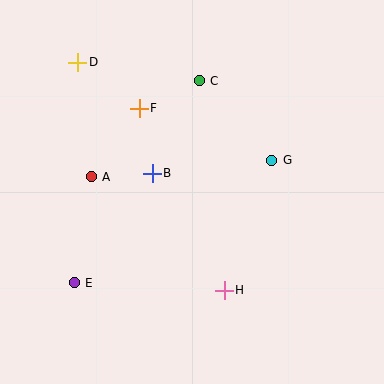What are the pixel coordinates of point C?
Point C is at (199, 81).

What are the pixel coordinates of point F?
Point F is at (139, 108).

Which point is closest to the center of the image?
Point B at (152, 173) is closest to the center.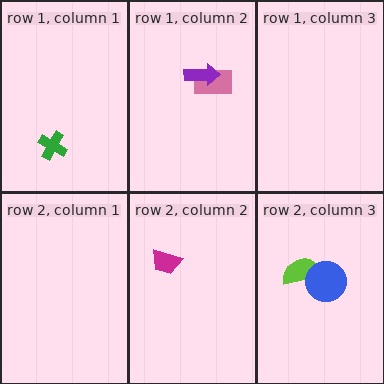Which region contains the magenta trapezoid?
The row 2, column 2 region.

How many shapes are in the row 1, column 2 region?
2.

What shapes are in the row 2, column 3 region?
The lime semicircle, the blue circle.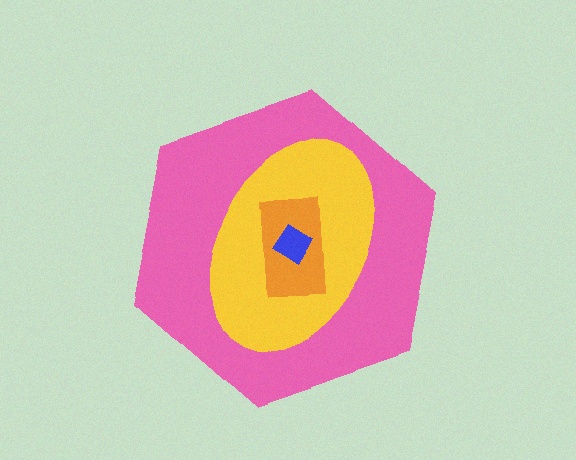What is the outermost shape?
The pink hexagon.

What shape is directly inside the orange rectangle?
The blue diamond.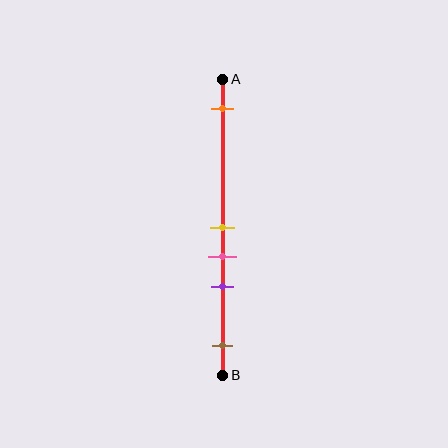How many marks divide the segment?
There are 5 marks dividing the segment.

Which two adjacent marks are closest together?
The yellow and pink marks are the closest adjacent pair.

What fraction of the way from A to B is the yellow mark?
The yellow mark is approximately 50% (0.5) of the way from A to B.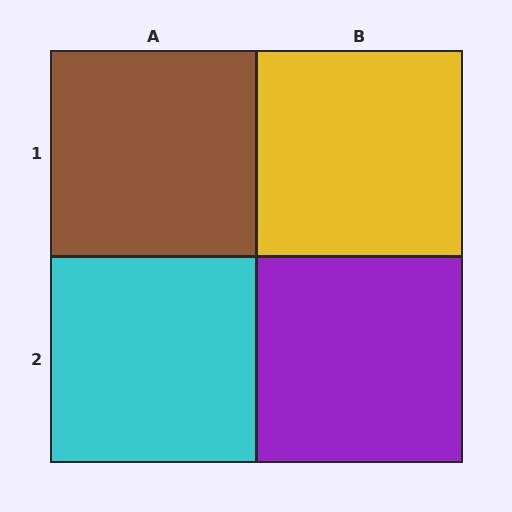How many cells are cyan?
1 cell is cyan.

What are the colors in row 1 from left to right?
Brown, yellow.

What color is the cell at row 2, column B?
Purple.